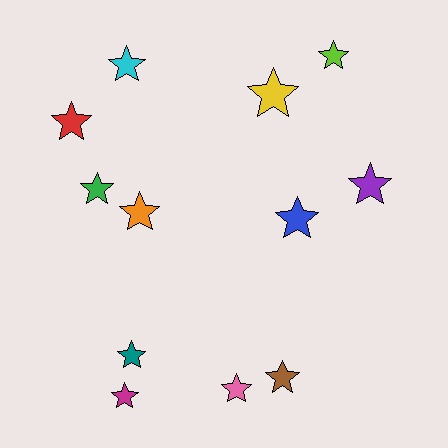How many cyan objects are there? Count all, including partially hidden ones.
There is 1 cyan object.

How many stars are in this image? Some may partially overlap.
There are 12 stars.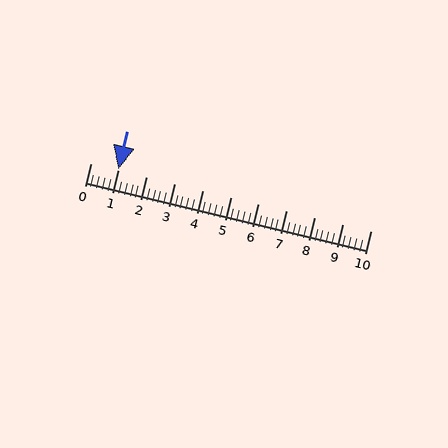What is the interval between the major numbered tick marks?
The major tick marks are spaced 1 units apart.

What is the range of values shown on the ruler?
The ruler shows values from 0 to 10.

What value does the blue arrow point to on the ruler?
The blue arrow points to approximately 1.0.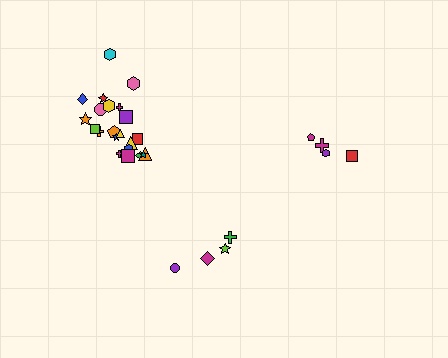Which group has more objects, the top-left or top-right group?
The top-left group.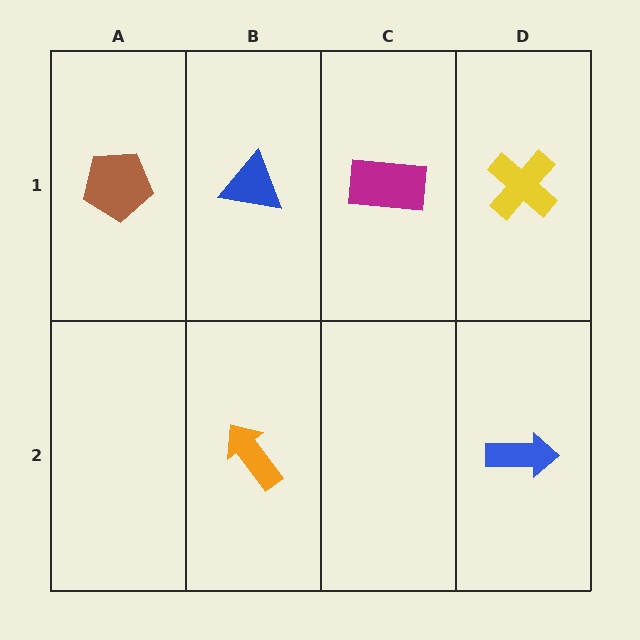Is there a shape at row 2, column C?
No, that cell is empty.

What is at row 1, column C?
A magenta rectangle.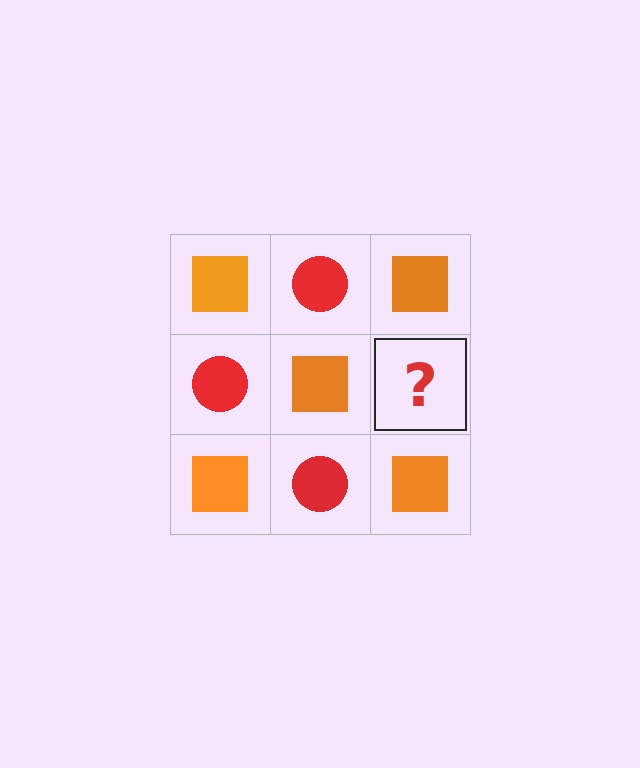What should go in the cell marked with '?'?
The missing cell should contain a red circle.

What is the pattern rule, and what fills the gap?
The rule is that it alternates orange square and red circle in a checkerboard pattern. The gap should be filled with a red circle.